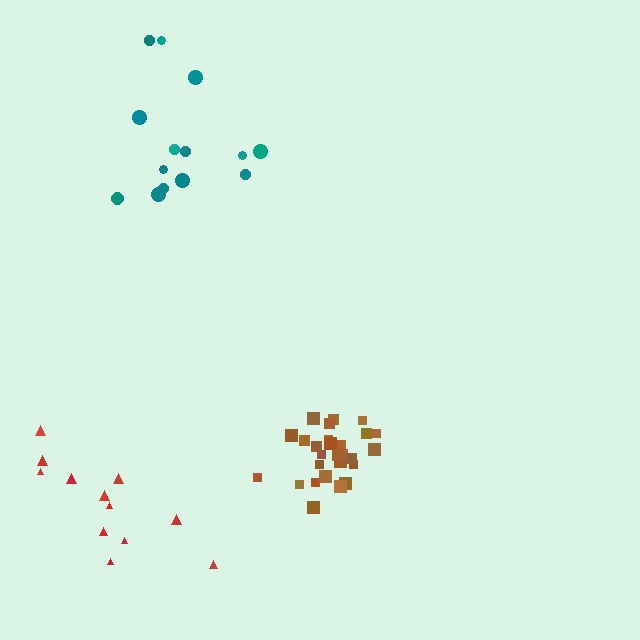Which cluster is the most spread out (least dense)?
Teal.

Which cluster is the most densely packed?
Brown.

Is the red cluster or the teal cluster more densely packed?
Red.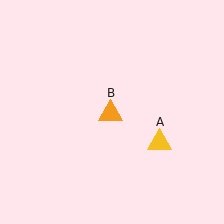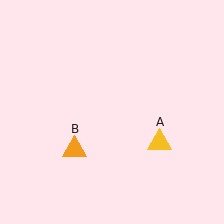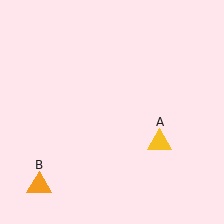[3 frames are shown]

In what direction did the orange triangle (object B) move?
The orange triangle (object B) moved down and to the left.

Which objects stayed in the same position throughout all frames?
Yellow triangle (object A) remained stationary.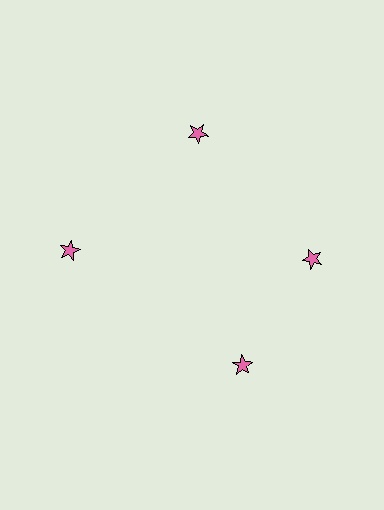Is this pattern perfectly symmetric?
No. The 4 pink stars are arranged in a ring, but one element near the 6 o'clock position is rotated out of alignment along the ring, breaking the 4-fold rotational symmetry.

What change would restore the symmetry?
The symmetry would be restored by rotating it back into even spacing with its neighbors so that all 4 stars sit at equal angles and equal distance from the center.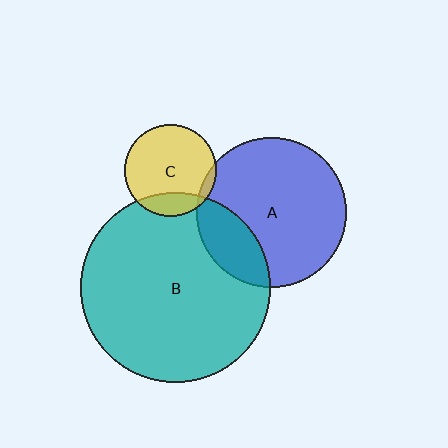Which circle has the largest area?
Circle B (teal).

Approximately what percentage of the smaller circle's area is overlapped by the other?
Approximately 5%.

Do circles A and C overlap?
Yes.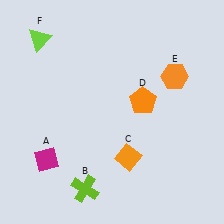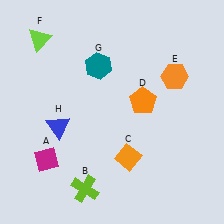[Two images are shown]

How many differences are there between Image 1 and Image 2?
There are 2 differences between the two images.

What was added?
A teal hexagon (G), a blue triangle (H) were added in Image 2.